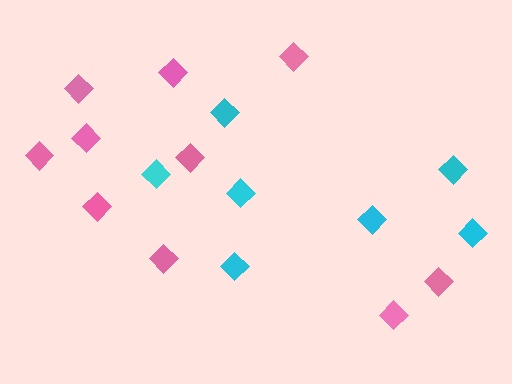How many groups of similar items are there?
There are 2 groups: one group of pink diamonds (10) and one group of cyan diamonds (7).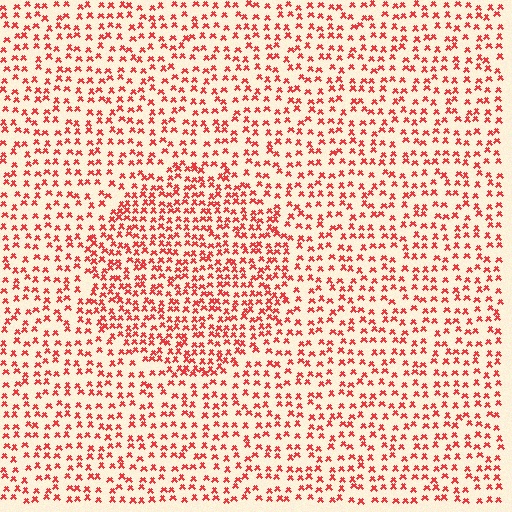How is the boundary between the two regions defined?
The boundary is defined by a change in element density (approximately 1.6x ratio). All elements are the same color, size, and shape.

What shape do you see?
I see a circle.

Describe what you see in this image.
The image contains small red elements arranged at two different densities. A circle-shaped region is visible where the elements are more densely packed than the surrounding area.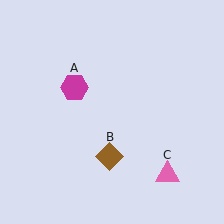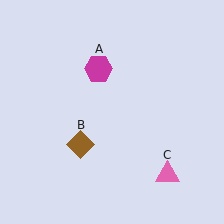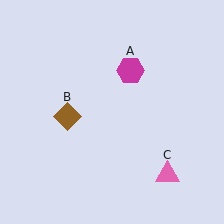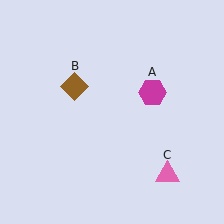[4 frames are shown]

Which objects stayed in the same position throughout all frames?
Pink triangle (object C) remained stationary.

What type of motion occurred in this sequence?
The magenta hexagon (object A), brown diamond (object B) rotated clockwise around the center of the scene.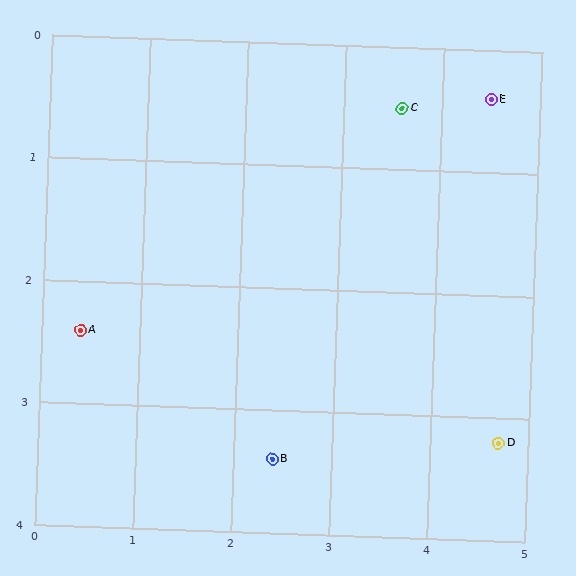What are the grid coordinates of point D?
Point D is at approximately (4.7, 3.2).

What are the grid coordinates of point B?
Point B is at approximately (2.4, 3.4).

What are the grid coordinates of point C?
Point C is at approximately (3.6, 0.5).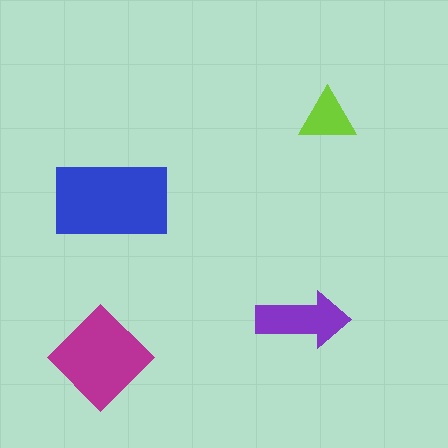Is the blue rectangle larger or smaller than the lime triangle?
Larger.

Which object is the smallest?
The lime triangle.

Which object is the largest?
The blue rectangle.